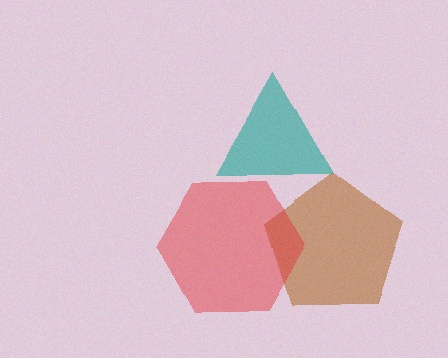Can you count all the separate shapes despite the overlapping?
Yes, there are 3 separate shapes.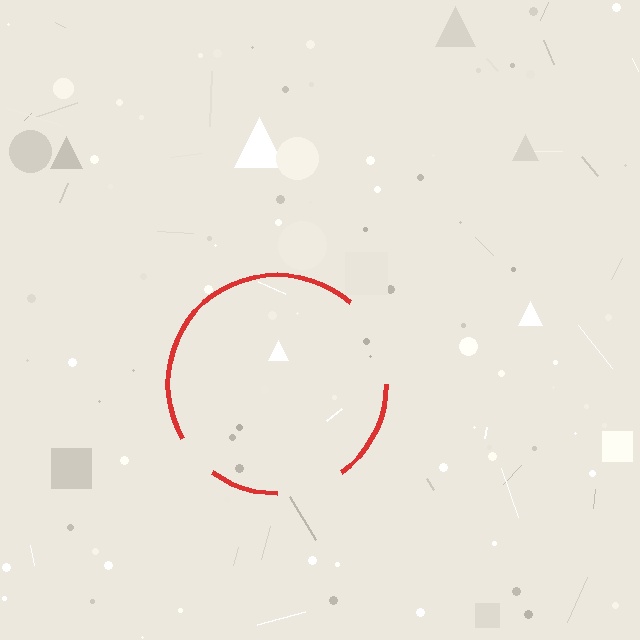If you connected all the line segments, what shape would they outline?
They would outline a circle.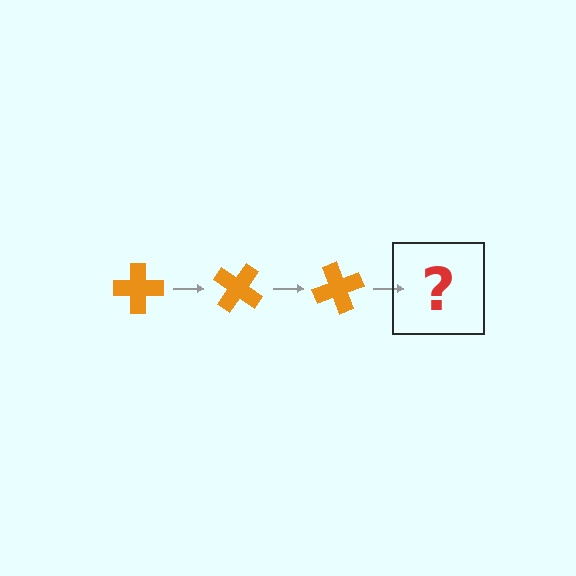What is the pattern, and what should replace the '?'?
The pattern is that the cross rotates 35 degrees each step. The '?' should be an orange cross rotated 105 degrees.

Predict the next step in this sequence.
The next step is an orange cross rotated 105 degrees.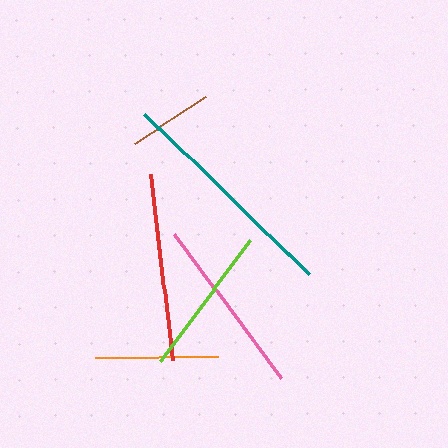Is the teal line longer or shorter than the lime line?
The teal line is longer than the lime line.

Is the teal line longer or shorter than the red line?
The teal line is longer than the red line.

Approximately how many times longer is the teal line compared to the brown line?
The teal line is approximately 2.7 times the length of the brown line.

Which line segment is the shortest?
The brown line is the shortest at approximately 85 pixels.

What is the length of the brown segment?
The brown segment is approximately 85 pixels long.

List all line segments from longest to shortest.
From longest to shortest: teal, red, pink, lime, orange, brown.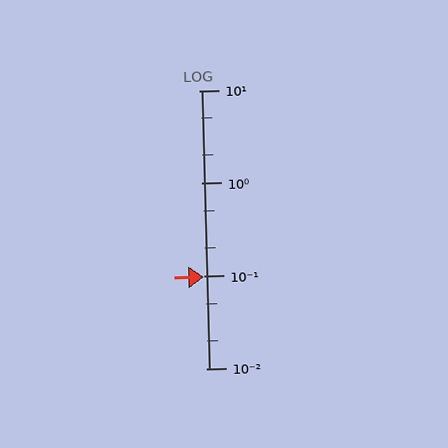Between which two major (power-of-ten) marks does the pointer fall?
The pointer is between 0.01 and 0.1.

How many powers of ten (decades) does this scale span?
The scale spans 3 decades, from 0.01 to 10.